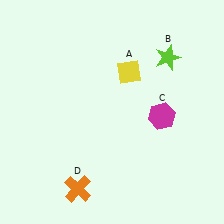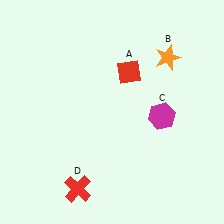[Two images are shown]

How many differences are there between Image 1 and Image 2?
There are 3 differences between the two images.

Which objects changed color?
A changed from yellow to red. B changed from lime to orange. D changed from orange to red.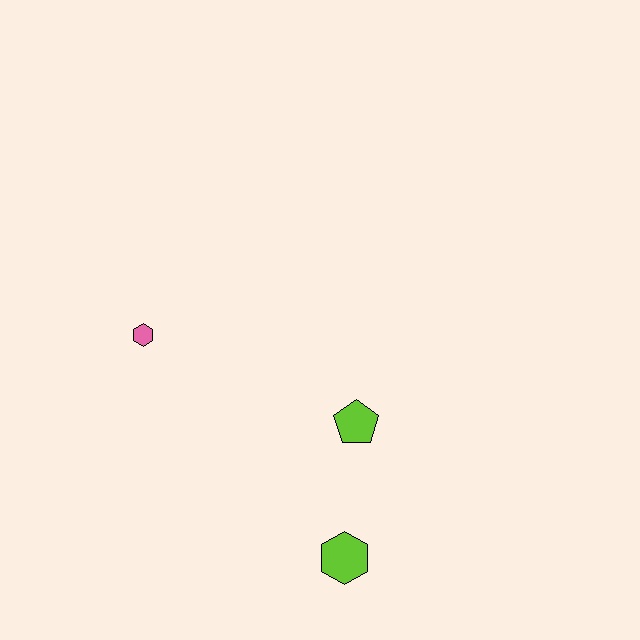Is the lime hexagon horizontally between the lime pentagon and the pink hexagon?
Yes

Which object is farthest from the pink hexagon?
The lime hexagon is farthest from the pink hexagon.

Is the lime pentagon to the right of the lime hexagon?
Yes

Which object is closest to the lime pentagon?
The lime hexagon is closest to the lime pentagon.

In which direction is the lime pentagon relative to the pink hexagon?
The lime pentagon is to the right of the pink hexagon.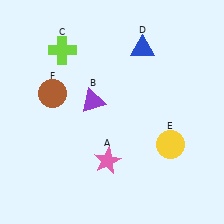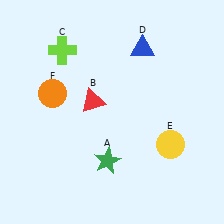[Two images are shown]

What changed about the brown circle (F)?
In Image 1, F is brown. In Image 2, it changed to orange.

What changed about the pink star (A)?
In Image 1, A is pink. In Image 2, it changed to green.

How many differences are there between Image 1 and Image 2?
There are 3 differences between the two images.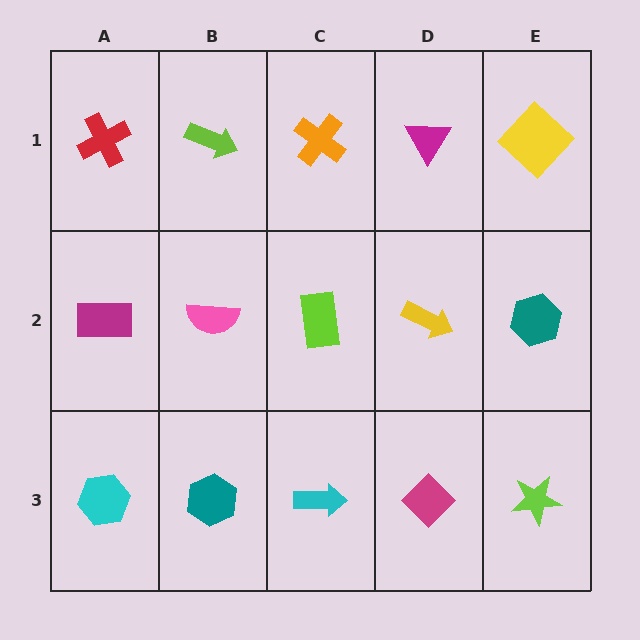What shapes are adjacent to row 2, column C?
An orange cross (row 1, column C), a cyan arrow (row 3, column C), a pink semicircle (row 2, column B), a yellow arrow (row 2, column D).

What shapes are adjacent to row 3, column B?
A pink semicircle (row 2, column B), a cyan hexagon (row 3, column A), a cyan arrow (row 3, column C).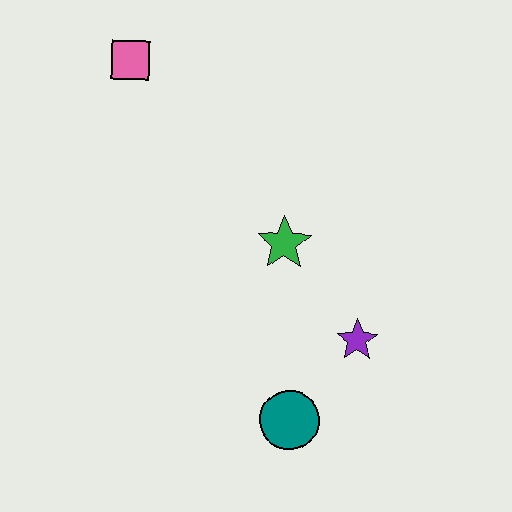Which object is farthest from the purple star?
The pink square is farthest from the purple star.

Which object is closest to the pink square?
The green star is closest to the pink square.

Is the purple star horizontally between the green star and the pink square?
No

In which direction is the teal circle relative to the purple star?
The teal circle is below the purple star.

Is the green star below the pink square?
Yes